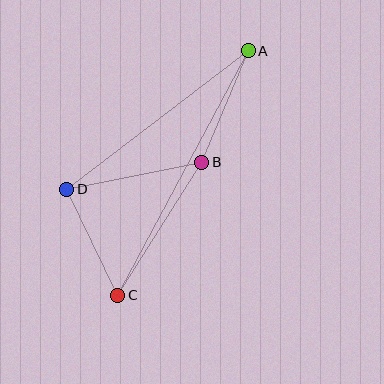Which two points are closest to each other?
Points C and D are closest to each other.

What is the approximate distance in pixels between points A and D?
The distance between A and D is approximately 229 pixels.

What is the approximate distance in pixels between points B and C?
The distance between B and C is approximately 157 pixels.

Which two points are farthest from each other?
Points A and C are farthest from each other.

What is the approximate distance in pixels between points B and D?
The distance between B and D is approximately 137 pixels.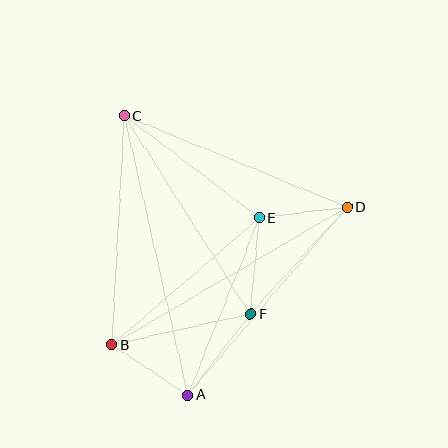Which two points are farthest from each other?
Points A and C are farthest from each other.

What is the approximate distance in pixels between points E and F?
The distance between E and F is approximately 96 pixels.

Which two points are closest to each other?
Points D and E are closest to each other.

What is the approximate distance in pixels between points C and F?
The distance between C and F is approximately 235 pixels.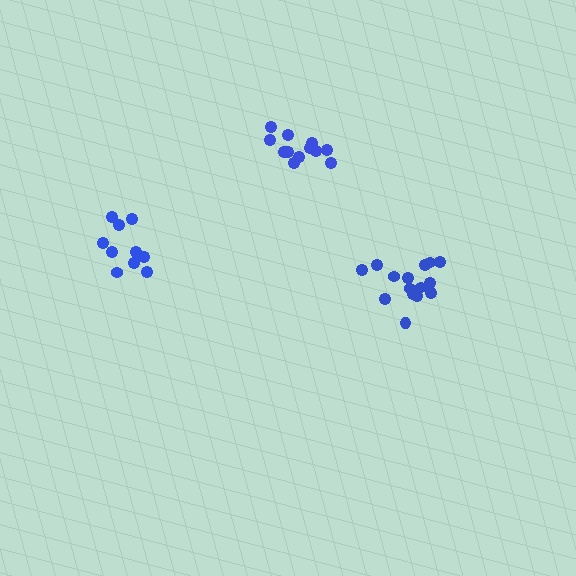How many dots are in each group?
Group 1: 12 dots, Group 2: 15 dots, Group 3: 10 dots (37 total).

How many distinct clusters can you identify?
There are 3 distinct clusters.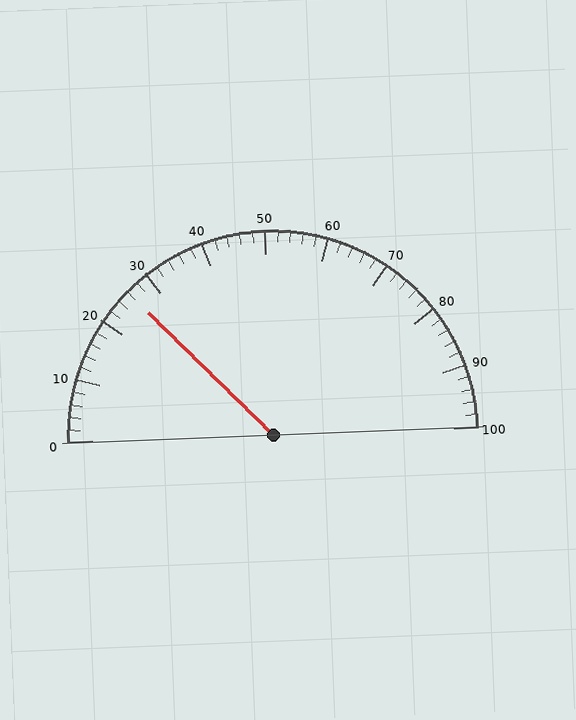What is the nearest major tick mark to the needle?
The nearest major tick mark is 30.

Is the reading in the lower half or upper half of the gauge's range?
The reading is in the lower half of the range (0 to 100).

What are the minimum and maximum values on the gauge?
The gauge ranges from 0 to 100.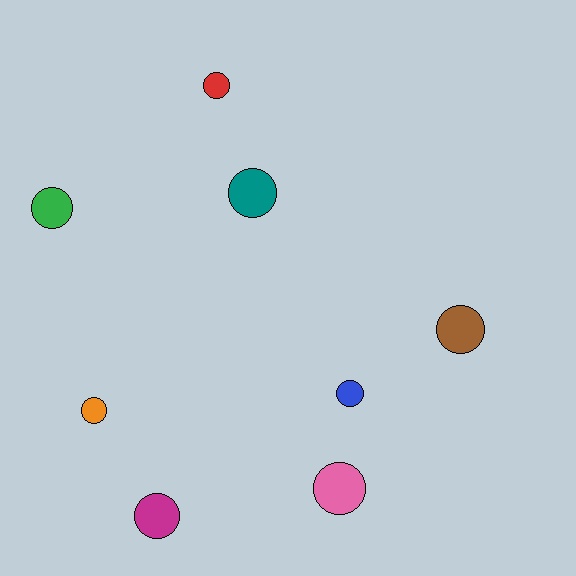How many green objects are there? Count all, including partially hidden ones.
There is 1 green object.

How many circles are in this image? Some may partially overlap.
There are 8 circles.